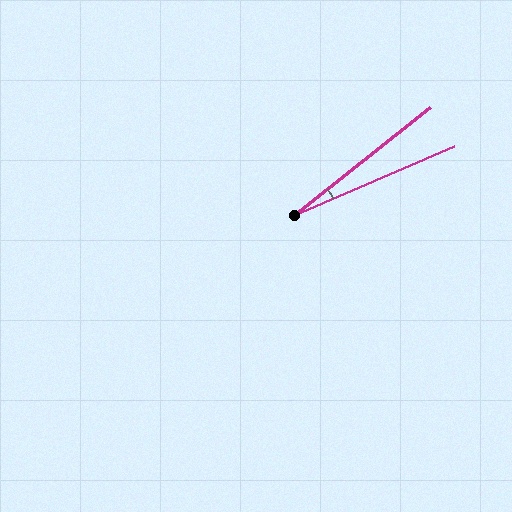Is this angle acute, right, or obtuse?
It is acute.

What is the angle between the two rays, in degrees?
Approximately 15 degrees.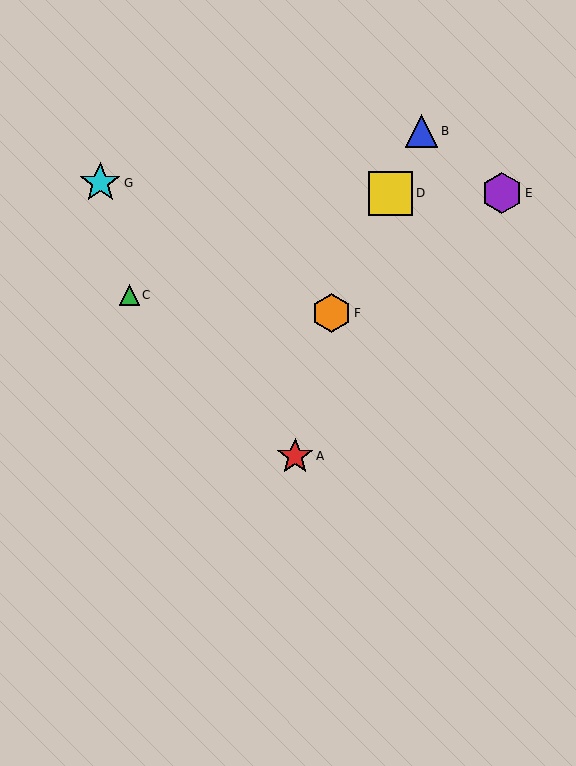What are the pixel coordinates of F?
Object F is at (332, 313).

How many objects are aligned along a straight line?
3 objects (B, D, F) are aligned along a straight line.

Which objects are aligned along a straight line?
Objects B, D, F are aligned along a straight line.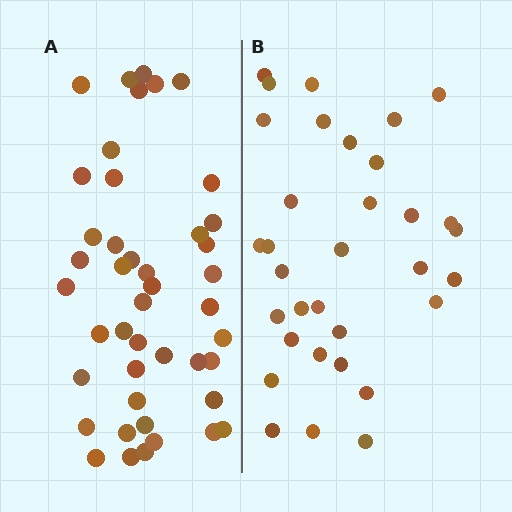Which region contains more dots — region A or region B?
Region A (the left region) has more dots.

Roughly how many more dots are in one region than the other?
Region A has roughly 12 or so more dots than region B.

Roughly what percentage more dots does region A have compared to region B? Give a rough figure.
About 35% more.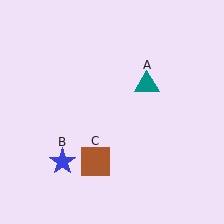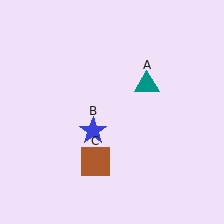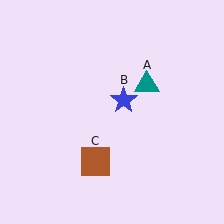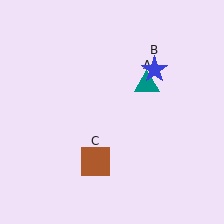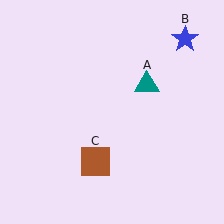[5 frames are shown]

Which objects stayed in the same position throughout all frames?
Teal triangle (object A) and brown square (object C) remained stationary.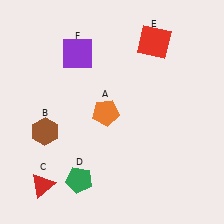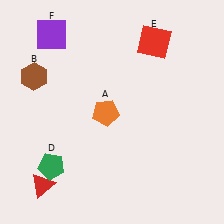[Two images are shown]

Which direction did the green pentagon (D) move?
The green pentagon (D) moved left.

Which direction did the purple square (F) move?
The purple square (F) moved left.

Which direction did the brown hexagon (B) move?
The brown hexagon (B) moved up.